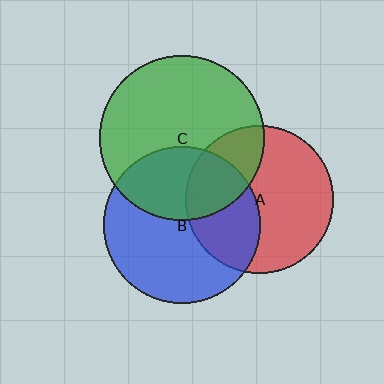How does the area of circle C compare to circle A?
Approximately 1.2 times.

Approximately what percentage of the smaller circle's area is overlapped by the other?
Approximately 30%.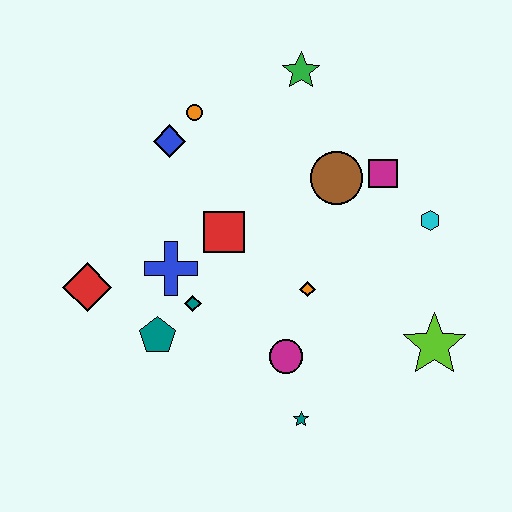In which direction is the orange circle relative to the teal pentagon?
The orange circle is above the teal pentagon.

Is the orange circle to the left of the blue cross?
No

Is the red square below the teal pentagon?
No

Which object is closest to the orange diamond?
The magenta circle is closest to the orange diamond.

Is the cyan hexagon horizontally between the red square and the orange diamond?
No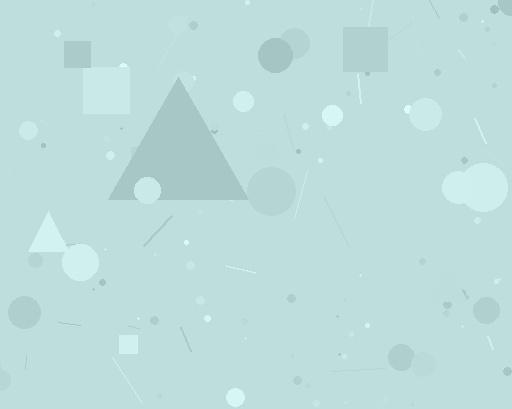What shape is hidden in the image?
A triangle is hidden in the image.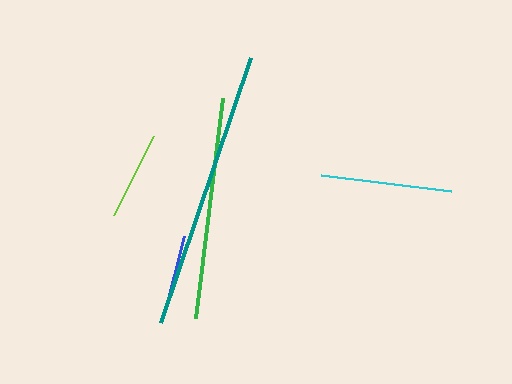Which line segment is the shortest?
The blue line is the shortest at approximately 80 pixels.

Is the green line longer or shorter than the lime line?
The green line is longer than the lime line.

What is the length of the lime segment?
The lime segment is approximately 89 pixels long.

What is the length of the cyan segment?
The cyan segment is approximately 131 pixels long.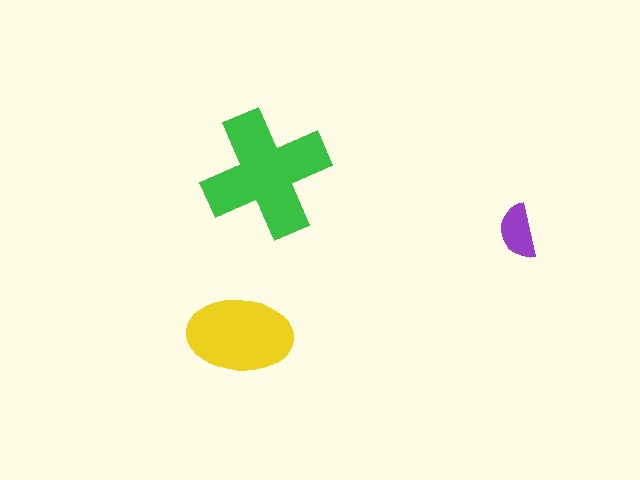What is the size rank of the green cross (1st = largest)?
1st.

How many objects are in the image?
There are 3 objects in the image.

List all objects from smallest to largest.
The purple semicircle, the yellow ellipse, the green cross.